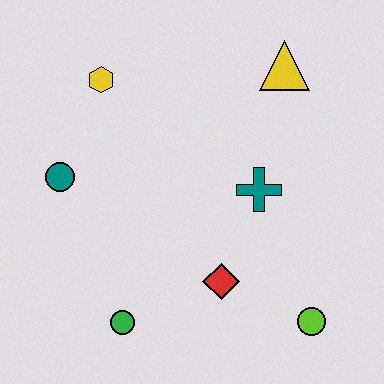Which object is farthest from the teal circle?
The lime circle is farthest from the teal circle.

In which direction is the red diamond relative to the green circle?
The red diamond is to the right of the green circle.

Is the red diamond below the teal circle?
Yes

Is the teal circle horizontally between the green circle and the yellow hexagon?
No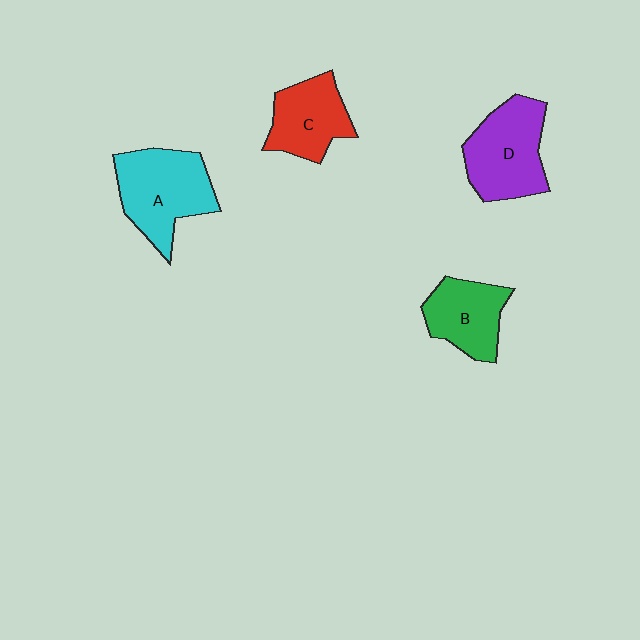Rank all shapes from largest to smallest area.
From largest to smallest: A (cyan), D (purple), C (red), B (green).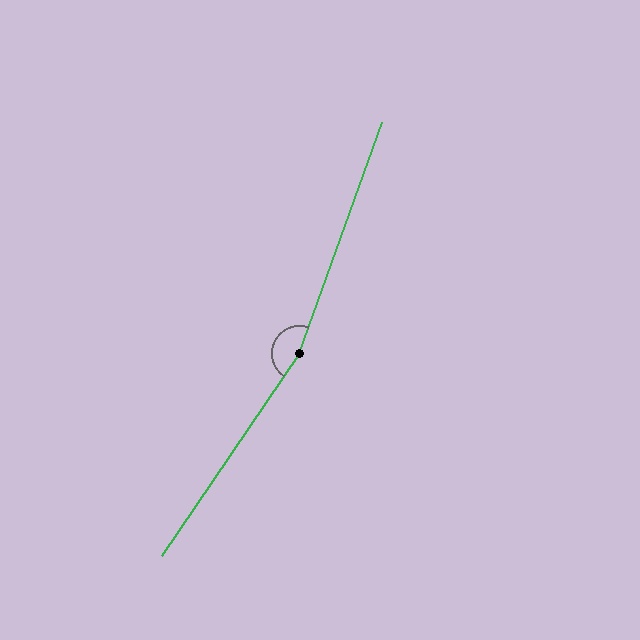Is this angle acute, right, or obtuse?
It is obtuse.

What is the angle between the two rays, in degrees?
Approximately 165 degrees.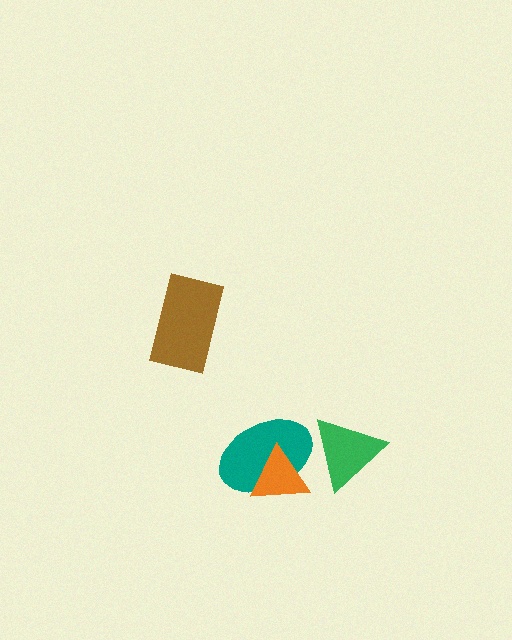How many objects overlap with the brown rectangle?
0 objects overlap with the brown rectangle.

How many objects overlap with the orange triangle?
1 object overlaps with the orange triangle.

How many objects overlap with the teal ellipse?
2 objects overlap with the teal ellipse.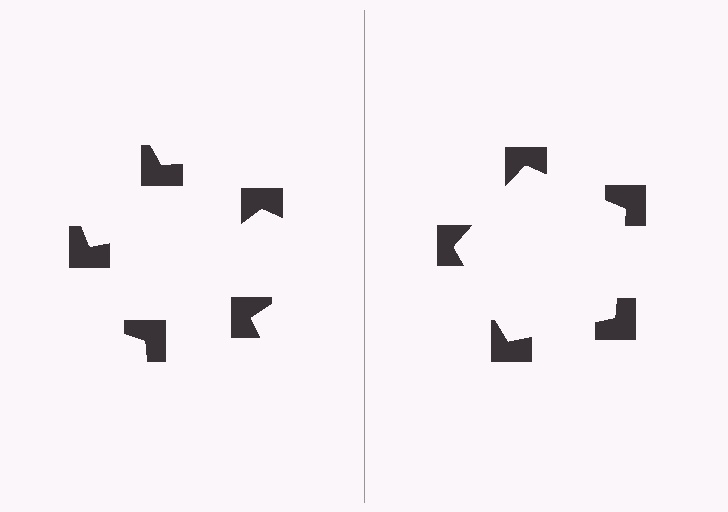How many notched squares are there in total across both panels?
10 — 5 on each side.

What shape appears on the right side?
An illusory pentagon.